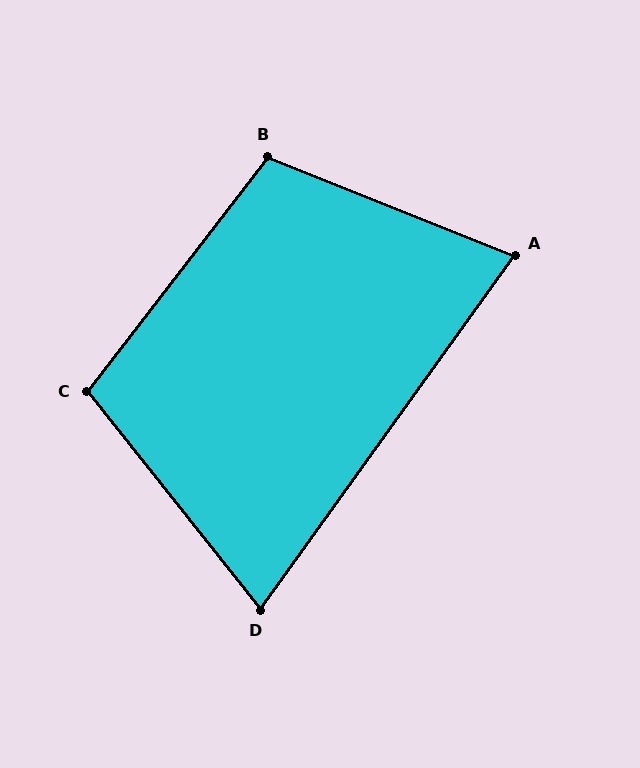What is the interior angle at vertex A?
Approximately 76 degrees (acute).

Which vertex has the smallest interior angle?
D, at approximately 74 degrees.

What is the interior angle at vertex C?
Approximately 104 degrees (obtuse).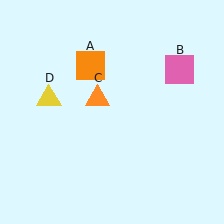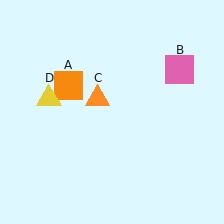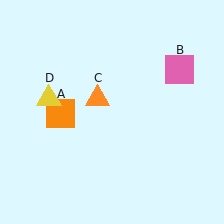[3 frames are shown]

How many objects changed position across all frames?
1 object changed position: orange square (object A).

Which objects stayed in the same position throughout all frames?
Pink square (object B) and orange triangle (object C) and yellow triangle (object D) remained stationary.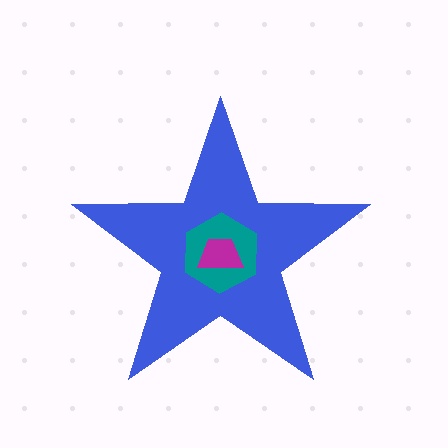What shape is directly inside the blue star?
The teal hexagon.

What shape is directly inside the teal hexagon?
The magenta trapezoid.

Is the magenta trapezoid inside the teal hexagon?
Yes.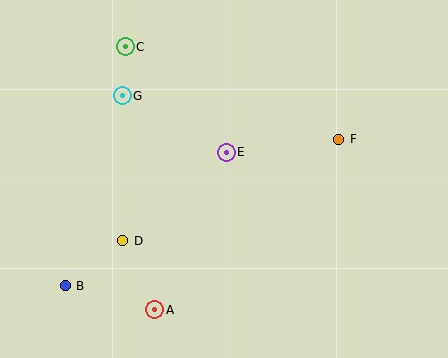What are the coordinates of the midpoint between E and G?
The midpoint between E and G is at (174, 124).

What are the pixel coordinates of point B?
Point B is at (65, 286).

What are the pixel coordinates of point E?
Point E is at (226, 152).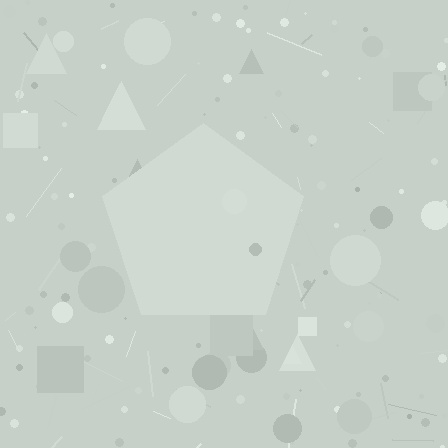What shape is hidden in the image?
A pentagon is hidden in the image.